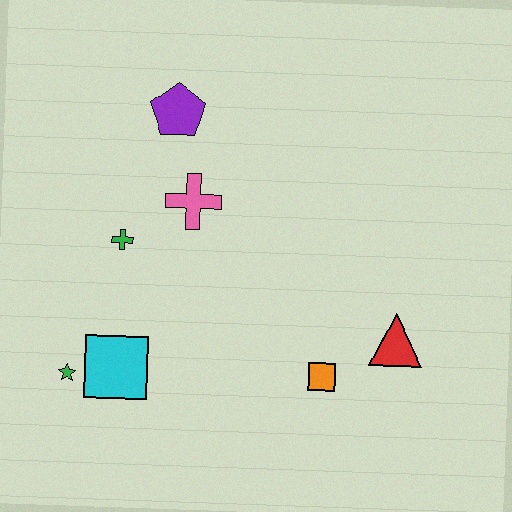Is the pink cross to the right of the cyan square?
Yes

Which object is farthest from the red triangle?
The green star is farthest from the red triangle.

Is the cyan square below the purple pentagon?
Yes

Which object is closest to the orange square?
The red triangle is closest to the orange square.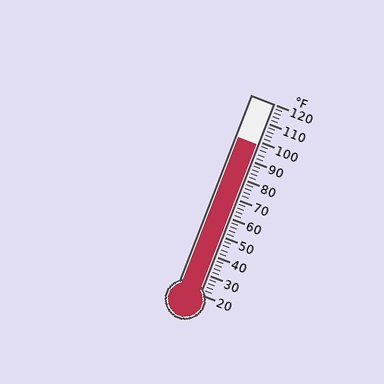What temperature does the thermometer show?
The thermometer shows approximately 98°F.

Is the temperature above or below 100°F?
The temperature is below 100°F.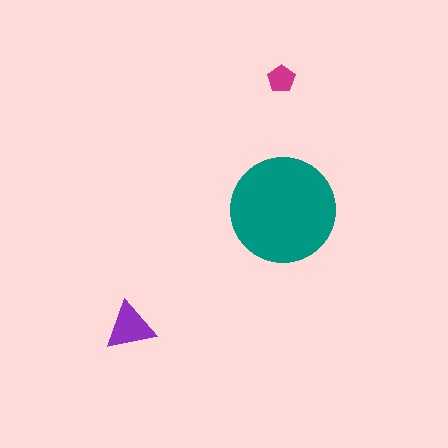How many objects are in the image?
There are 3 objects in the image.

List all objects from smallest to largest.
The magenta pentagon, the purple triangle, the teal circle.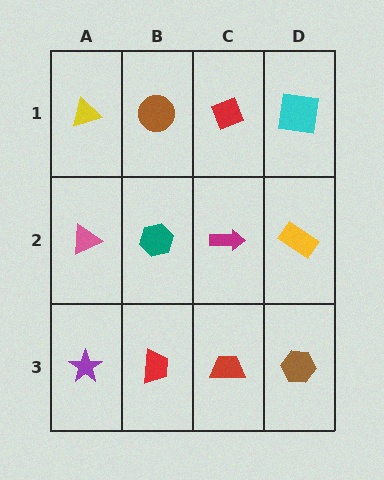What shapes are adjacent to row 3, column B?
A teal hexagon (row 2, column B), a purple star (row 3, column A), a red trapezoid (row 3, column C).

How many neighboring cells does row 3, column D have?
2.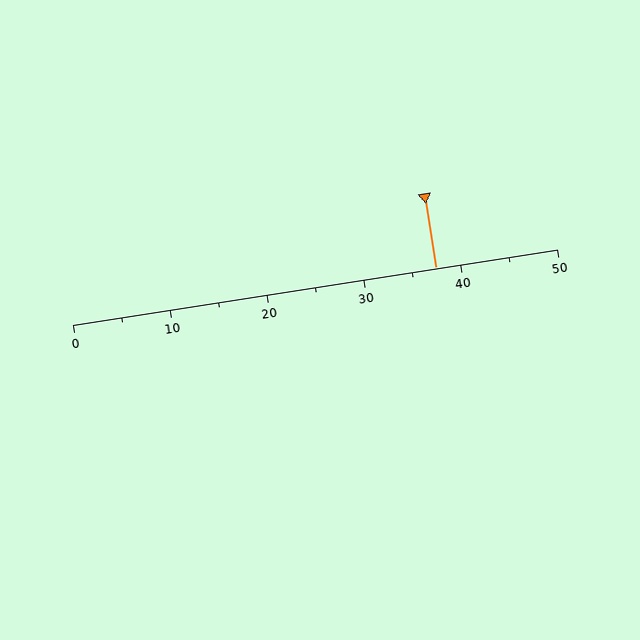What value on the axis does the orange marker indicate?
The marker indicates approximately 37.5.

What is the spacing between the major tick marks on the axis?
The major ticks are spaced 10 apart.